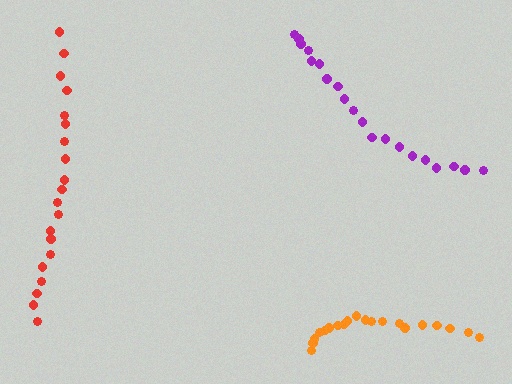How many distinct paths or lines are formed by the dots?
There are 3 distinct paths.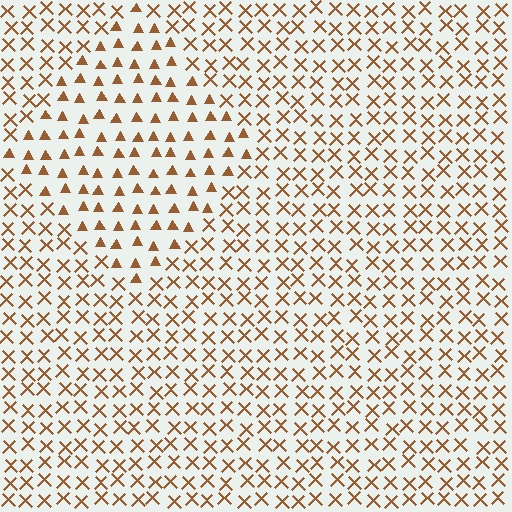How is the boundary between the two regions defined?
The boundary is defined by a change in element shape: triangles inside vs. X marks outside. All elements share the same color and spacing.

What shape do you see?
I see a diamond.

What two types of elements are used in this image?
The image uses triangles inside the diamond region and X marks outside it.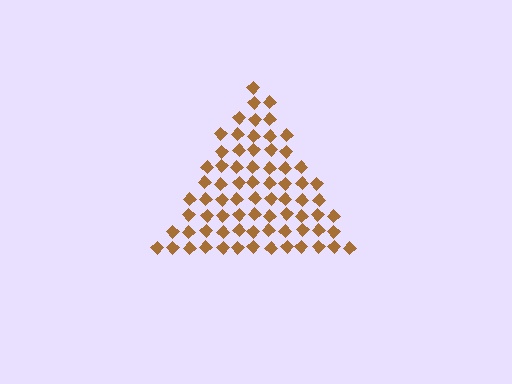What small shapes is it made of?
It is made of small diamonds.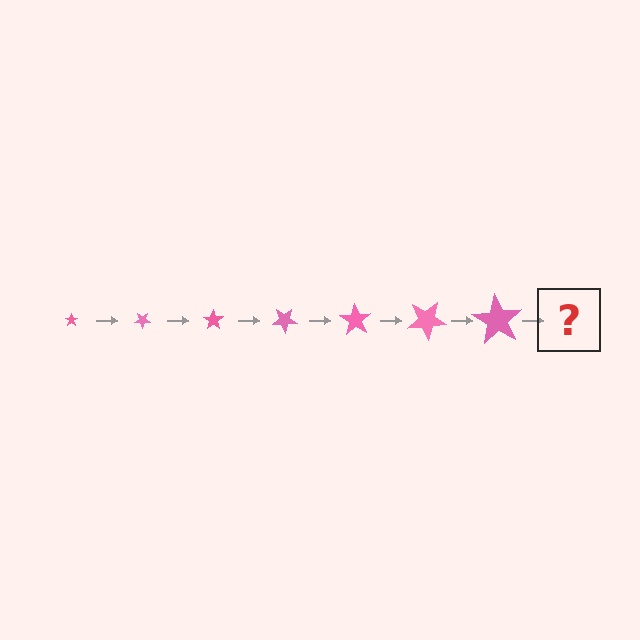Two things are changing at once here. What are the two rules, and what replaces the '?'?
The two rules are that the star grows larger each step and it rotates 35 degrees each step. The '?' should be a star, larger than the previous one and rotated 245 degrees from the start.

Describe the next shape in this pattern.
It should be a star, larger than the previous one and rotated 245 degrees from the start.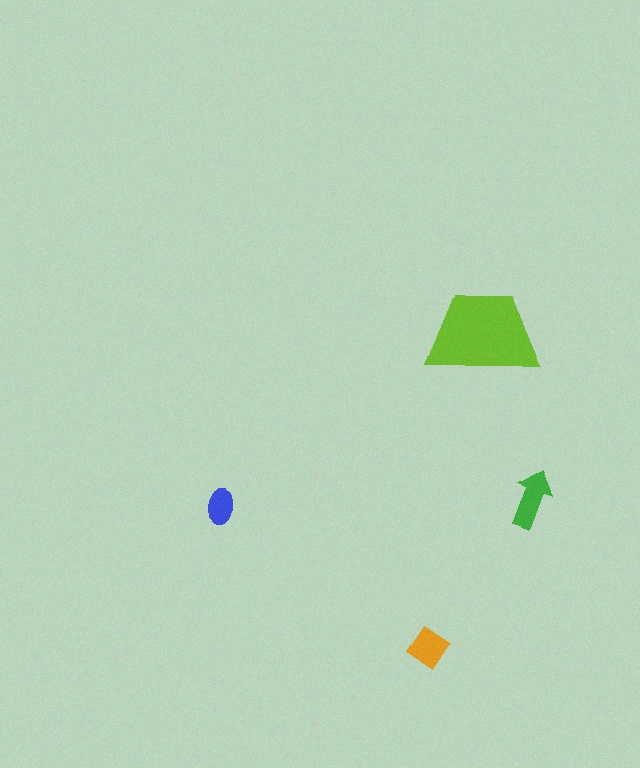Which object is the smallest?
The blue ellipse.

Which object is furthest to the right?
The green arrow is rightmost.